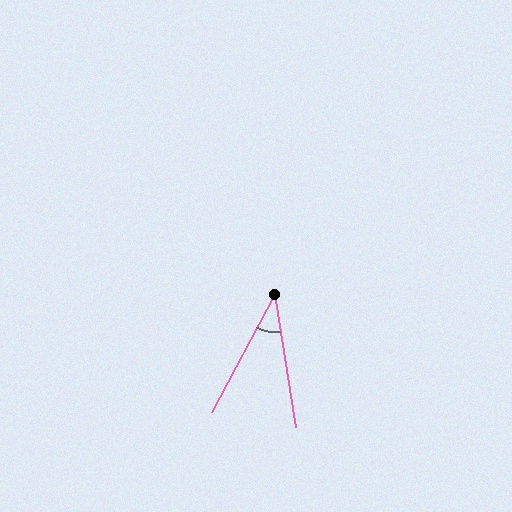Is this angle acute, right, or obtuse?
It is acute.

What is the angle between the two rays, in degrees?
Approximately 37 degrees.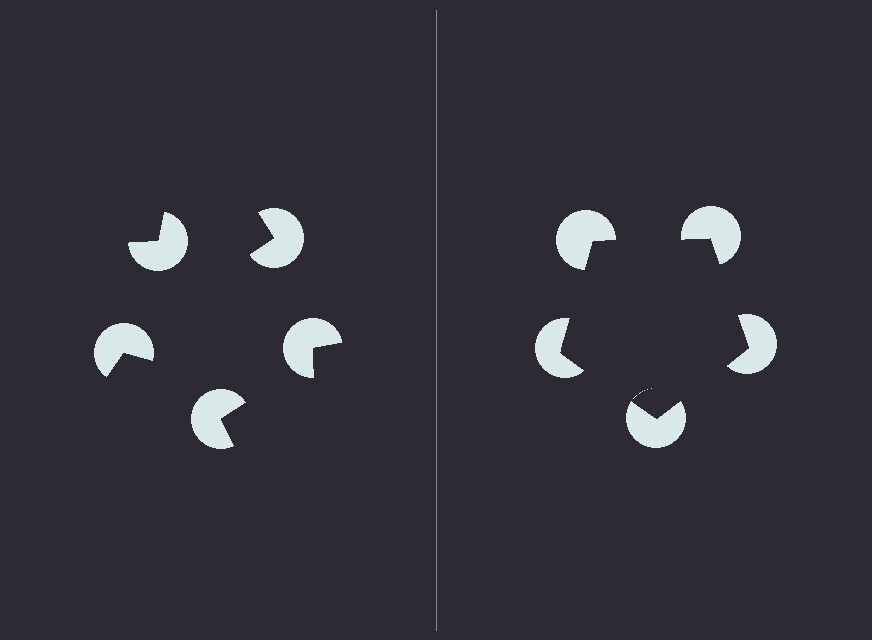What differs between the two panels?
The pac-man discs are positioned identically on both sides; only the wedge orientations differ. On the right they align to a pentagon; on the left they are misaligned.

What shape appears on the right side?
An illusory pentagon.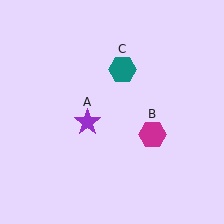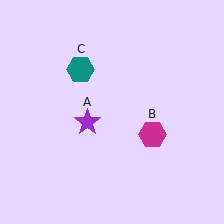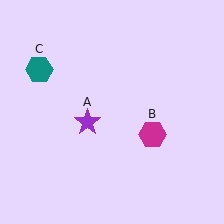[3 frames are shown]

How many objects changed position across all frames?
1 object changed position: teal hexagon (object C).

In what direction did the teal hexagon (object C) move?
The teal hexagon (object C) moved left.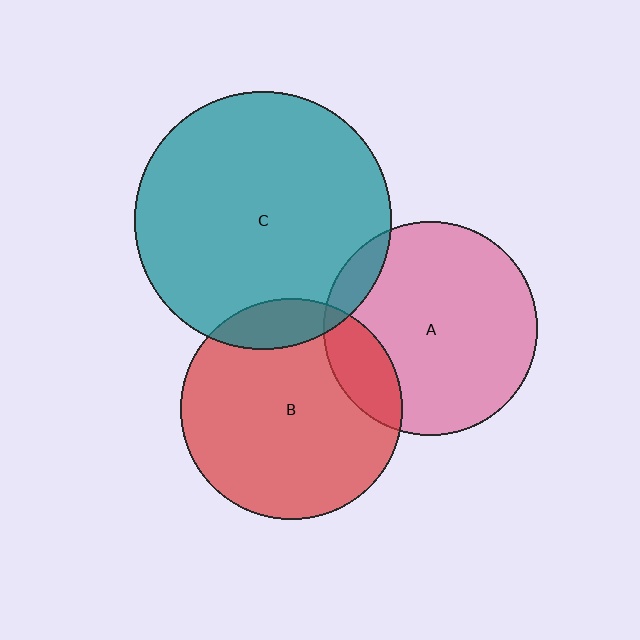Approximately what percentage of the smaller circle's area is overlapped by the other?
Approximately 10%.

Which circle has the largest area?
Circle C (teal).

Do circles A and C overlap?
Yes.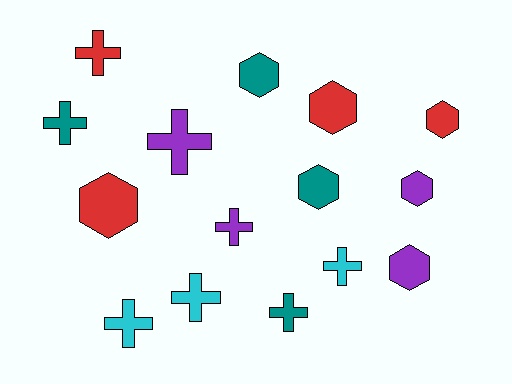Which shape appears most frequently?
Cross, with 8 objects.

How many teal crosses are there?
There are 2 teal crosses.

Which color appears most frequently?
Purple, with 4 objects.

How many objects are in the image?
There are 15 objects.